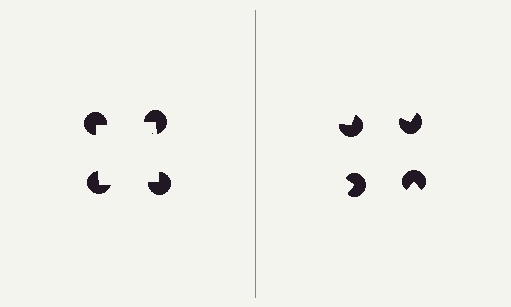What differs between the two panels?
The pac-man discs are positioned identically on both sides; only the wedge orientations differ. On the left they align to a square; on the right they are misaligned.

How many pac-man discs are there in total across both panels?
8 — 4 on each side.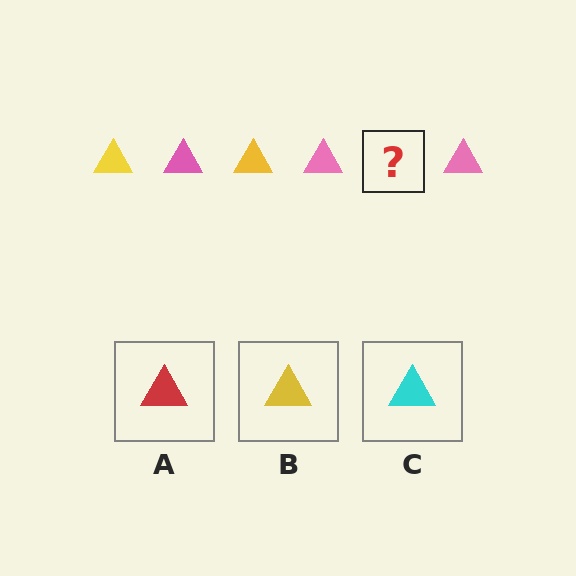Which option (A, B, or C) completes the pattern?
B.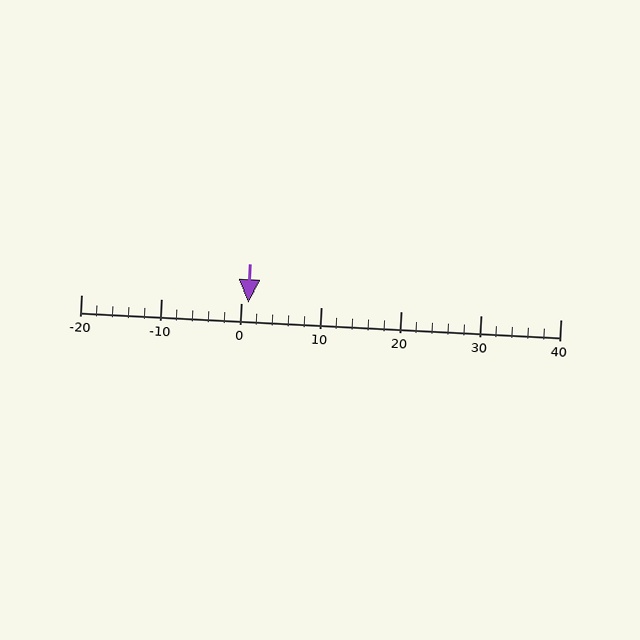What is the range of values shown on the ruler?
The ruler shows values from -20 to 40.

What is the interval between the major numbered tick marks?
The major tick marks are spaced 10 units apart.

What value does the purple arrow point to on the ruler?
The purple arrow points to approximately 1.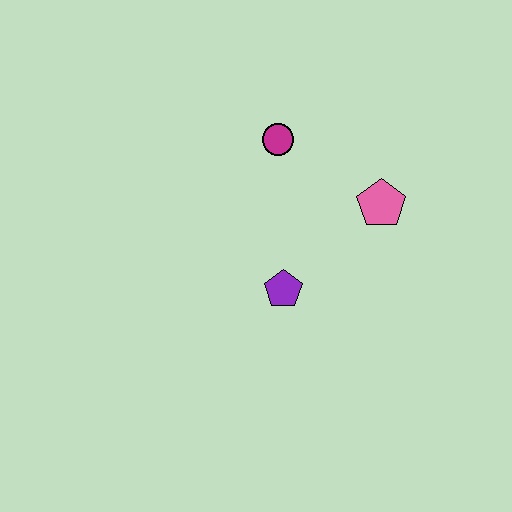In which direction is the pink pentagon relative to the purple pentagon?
The pink pentagon is to the right of the purple pentagon.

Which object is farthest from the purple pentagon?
The magenta circle is farthest from the purple pentagon.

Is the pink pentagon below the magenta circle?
Yes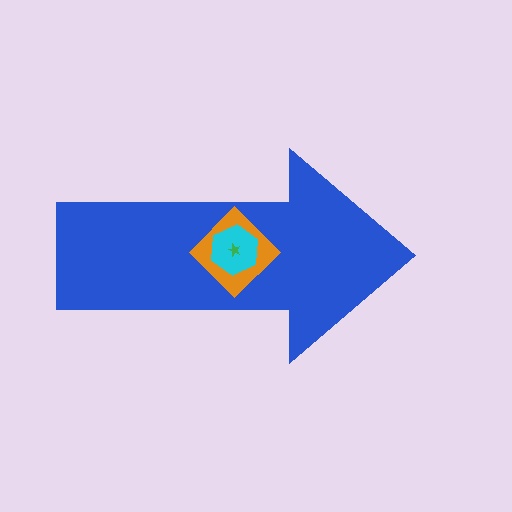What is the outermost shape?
The blue arrow.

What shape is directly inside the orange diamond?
The cyan hexagon.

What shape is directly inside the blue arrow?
The orange diamond.